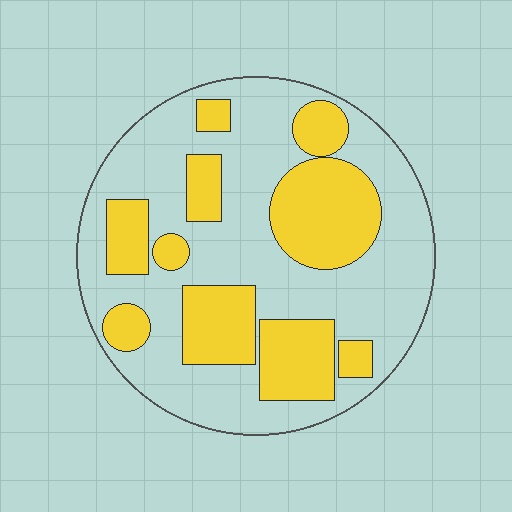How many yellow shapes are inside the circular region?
10.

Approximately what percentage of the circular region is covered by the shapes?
Approximately 35%.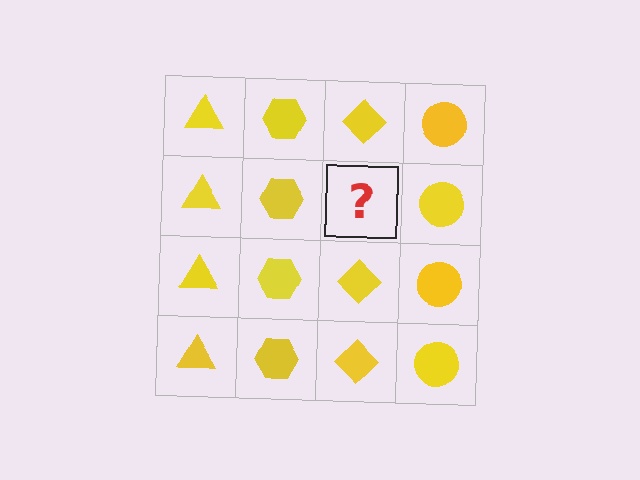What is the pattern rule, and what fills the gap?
The rule is that each column has a consistent shape. The gap should be filled with a yellow diamond.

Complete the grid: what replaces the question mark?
The question mark should be replaced with a yellow diamond.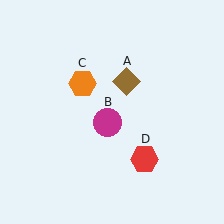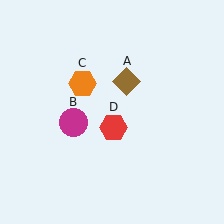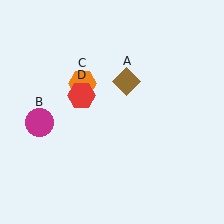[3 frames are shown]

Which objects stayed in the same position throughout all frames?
Brown diamond (object A) and orange hexagon (object C) remained stationary.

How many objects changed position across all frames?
2 objects changed position: magenta circle (object B), red hexagon (object D).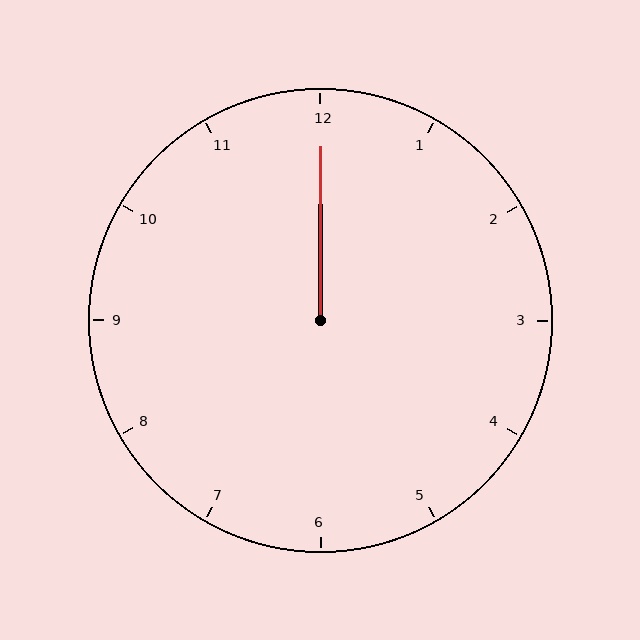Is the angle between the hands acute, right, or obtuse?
It is acute.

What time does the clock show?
12:00.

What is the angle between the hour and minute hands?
Approximately 0 degrees.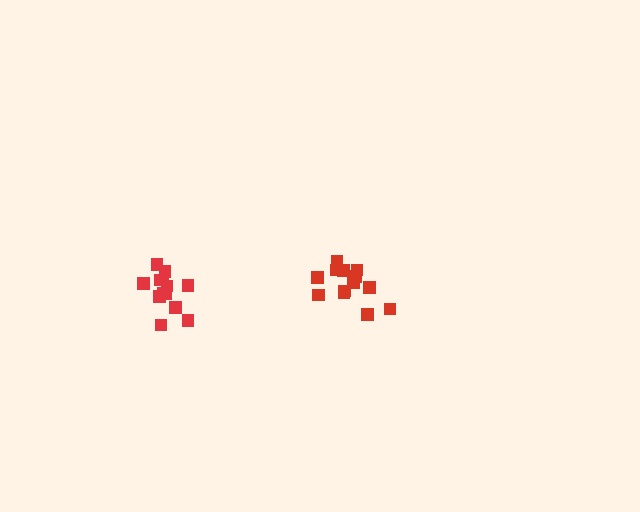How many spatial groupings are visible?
There are 2 spatial groupings.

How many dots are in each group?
Group 1: 13 dots, Group 2: 13 dots (26 total).